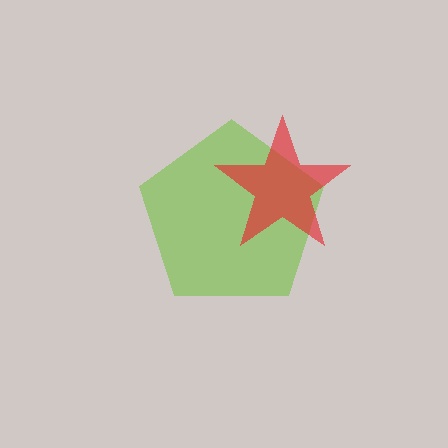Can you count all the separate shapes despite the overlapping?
Yes, there are 2 separate shapes.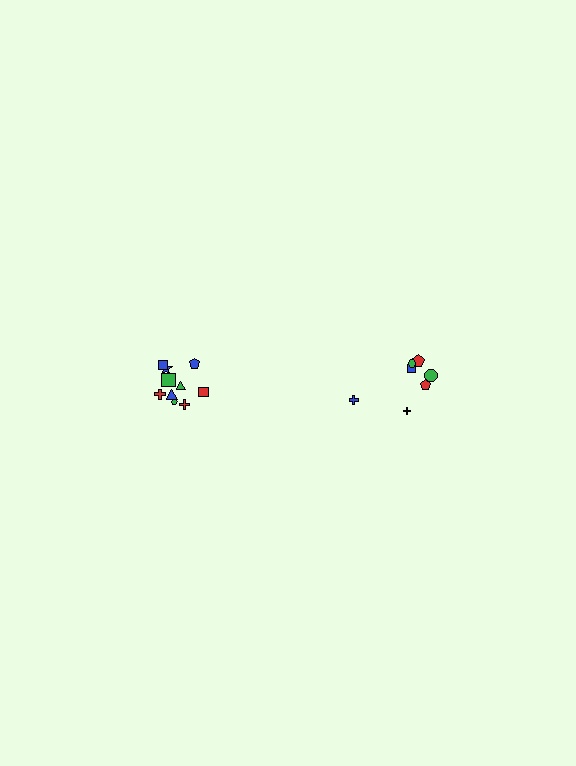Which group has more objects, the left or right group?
The left group.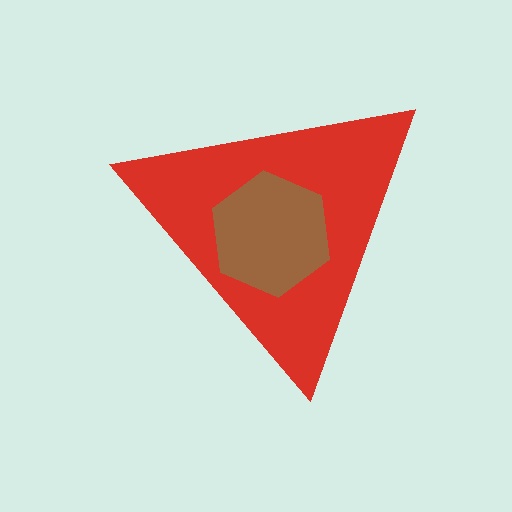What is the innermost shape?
The brown hexagon.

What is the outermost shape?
The red triangle.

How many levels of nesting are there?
2.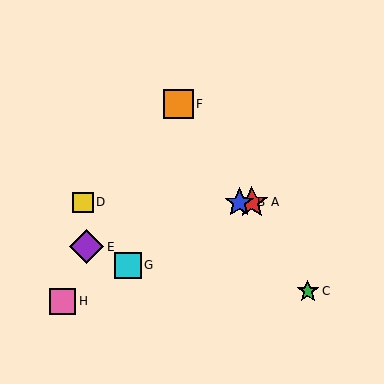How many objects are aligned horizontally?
3 objects (A, B, D) are aligned horizontally.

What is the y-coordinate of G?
Object G is at y≈265.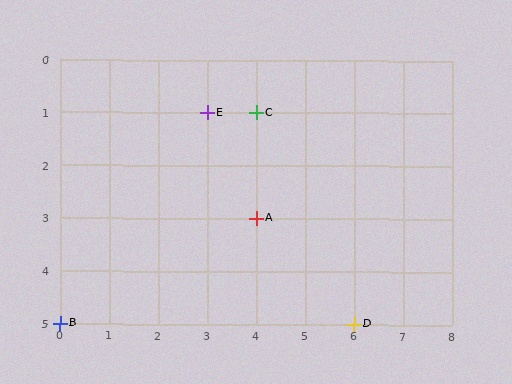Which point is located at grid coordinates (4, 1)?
Point C is at (4, 1).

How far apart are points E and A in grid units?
Points E and A are 1 column and 2 rows apart (about 2.2 grid units diagonally).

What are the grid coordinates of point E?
Point E is at grid coordinates (3, 1).